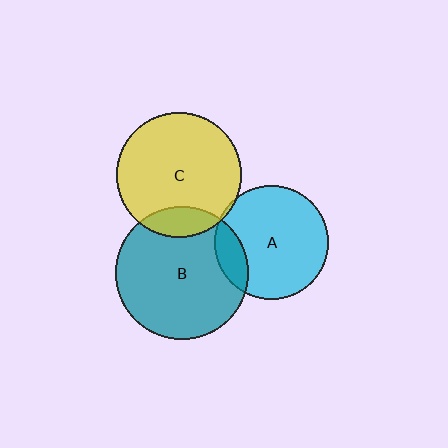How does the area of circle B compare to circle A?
Approximately 1.4 times.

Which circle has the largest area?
Circle B (teal).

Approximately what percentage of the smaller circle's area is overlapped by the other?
Approximately 15%.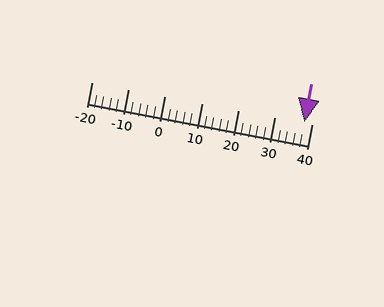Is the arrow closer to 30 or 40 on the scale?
The arrow is closer to 40.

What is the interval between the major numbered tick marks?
The major tick marks are spaced 10 units apart.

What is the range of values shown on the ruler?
The ruler shows values from -20 to 40.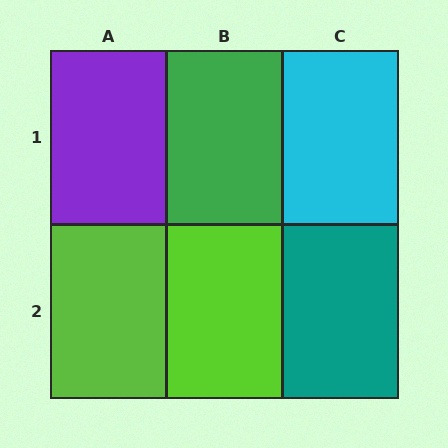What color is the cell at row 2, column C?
Teal.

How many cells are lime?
2 cells are lime.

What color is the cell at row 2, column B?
Lime.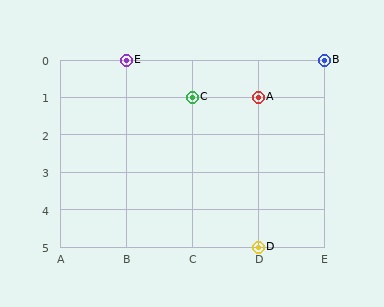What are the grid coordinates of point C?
Point C is at grid coordinates (C, 1).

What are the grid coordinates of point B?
Point B is at grid coordinates (E, 0).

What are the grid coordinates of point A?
Point A is at grid coordinates (D, 1).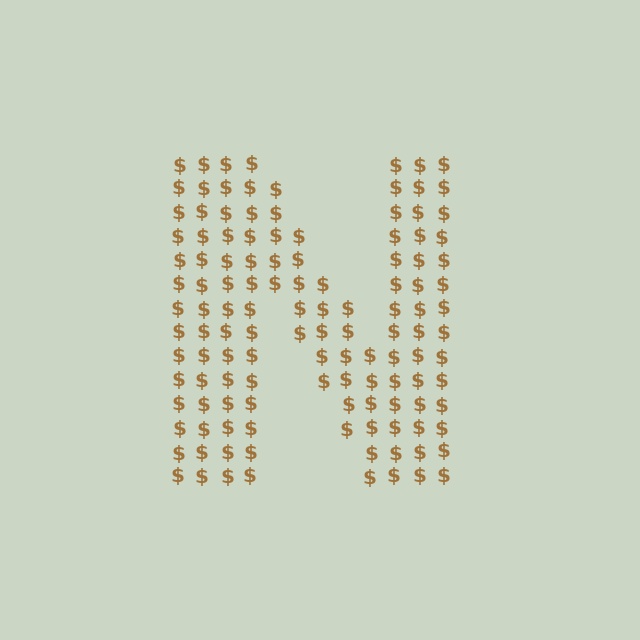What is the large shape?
The large shape is the letter N.